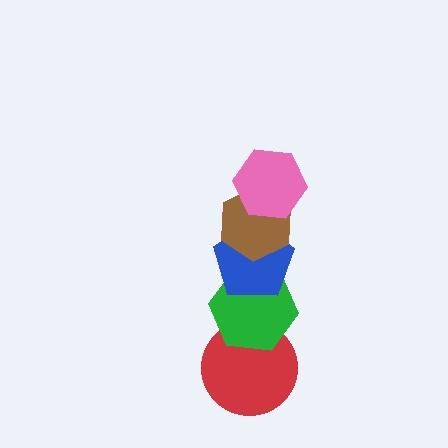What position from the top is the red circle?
The red circle is 5th from the top.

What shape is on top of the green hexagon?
The blue pentagon is on top of the green hexagon.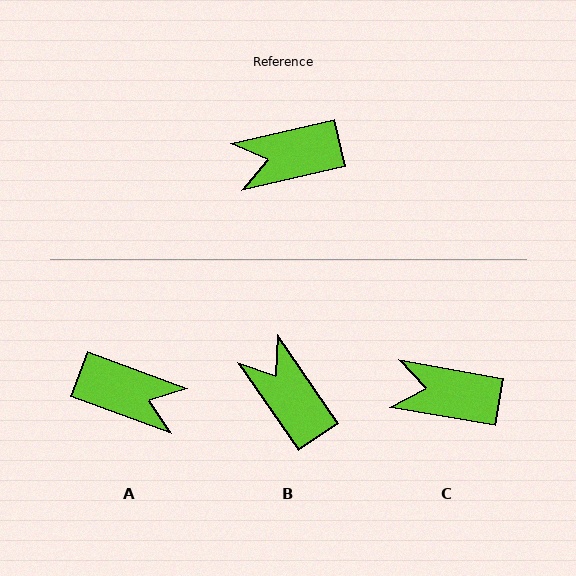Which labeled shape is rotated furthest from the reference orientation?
A, about 147 degrees away.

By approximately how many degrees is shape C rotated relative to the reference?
Approximately 23 degrees clockwise.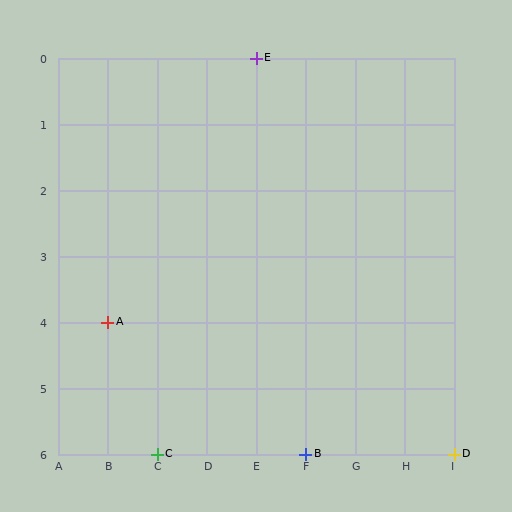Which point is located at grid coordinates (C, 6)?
Point C is at (C, 6).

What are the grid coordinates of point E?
Point E is at grid coordinates (E, 0).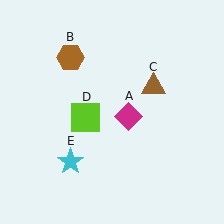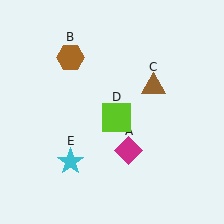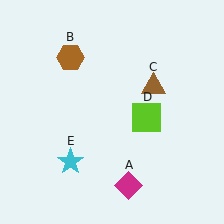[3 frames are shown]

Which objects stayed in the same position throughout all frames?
Brown hexagon (object B) and brown triangle (object C) and cyan star (object E) remained stationary.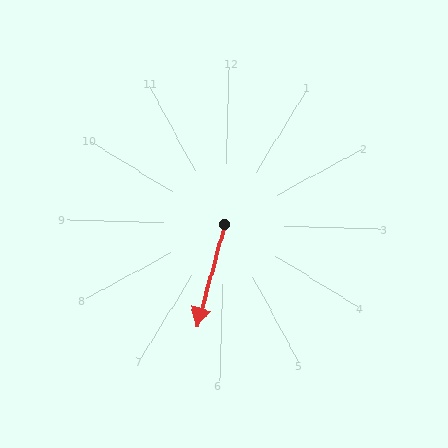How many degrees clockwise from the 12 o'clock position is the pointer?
Approximately 193 degrees.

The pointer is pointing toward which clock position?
Roughly 6 o'clock.